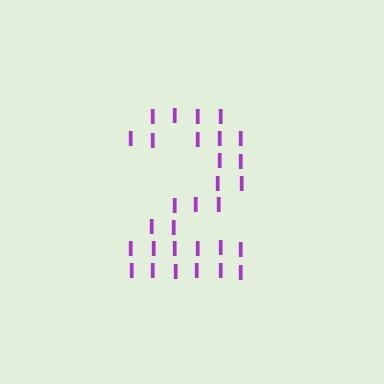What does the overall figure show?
The overall figure shows the digit 2.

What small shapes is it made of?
It is made of small letter I's.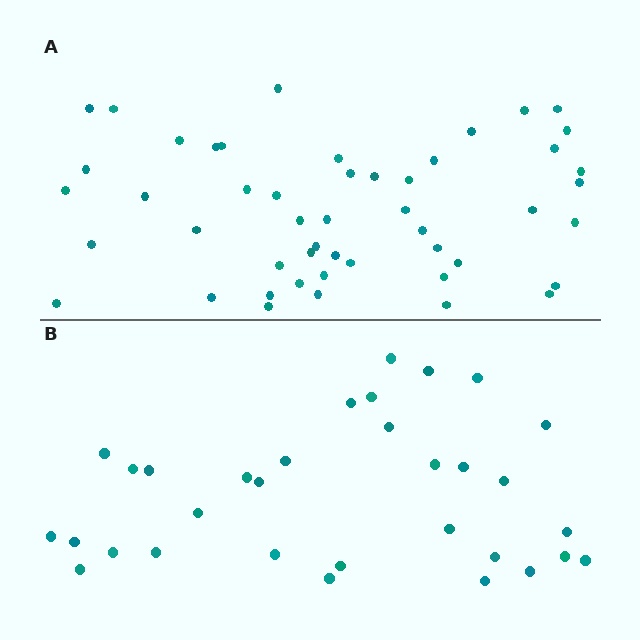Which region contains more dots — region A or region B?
Region A (the top region) has more dots.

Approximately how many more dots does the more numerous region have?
Region A has approximately 15 more dots than region B.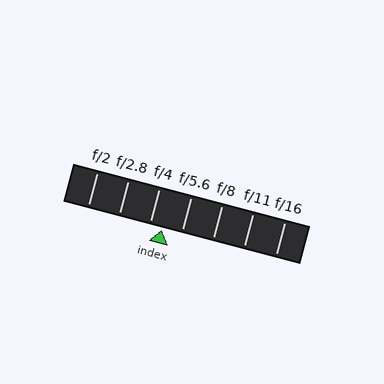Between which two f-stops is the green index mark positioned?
The index mark is between f/4 and f/5.6.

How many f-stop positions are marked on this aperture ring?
There are 7 f-stop positions marked.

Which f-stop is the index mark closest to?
The index mark is closest to f/4.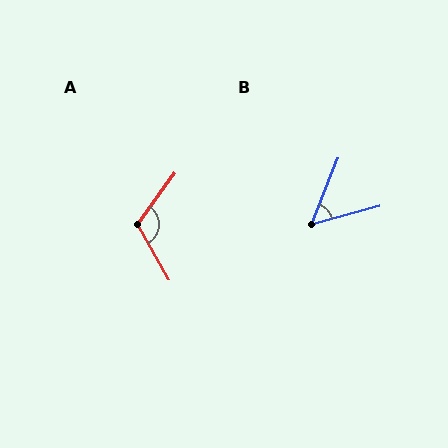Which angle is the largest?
A, at approximately 115 degrees.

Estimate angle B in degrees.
Approximately 53 degrees.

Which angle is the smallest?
B, at approximately 53 degrees.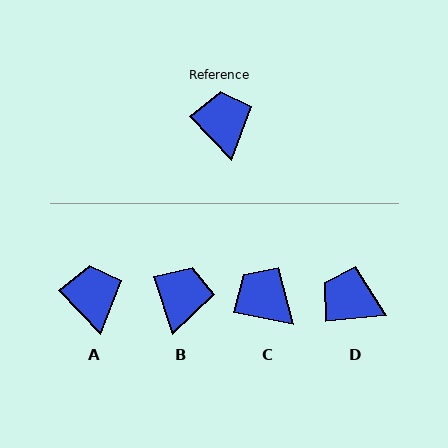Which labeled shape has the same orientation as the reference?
A.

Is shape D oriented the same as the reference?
No, it is off by about 53 degrees.